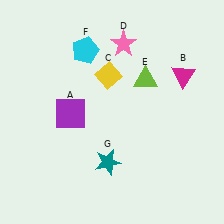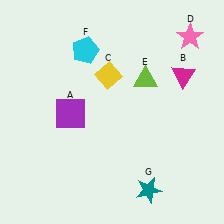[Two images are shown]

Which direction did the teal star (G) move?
The teal star (G) moved right.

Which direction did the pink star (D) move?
The pink star (D) moved right.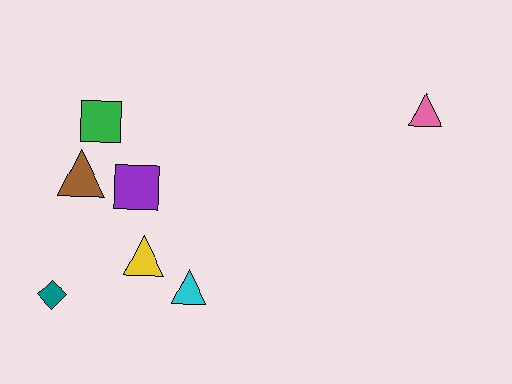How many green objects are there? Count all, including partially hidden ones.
There is 1 green object.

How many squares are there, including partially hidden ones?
There are 2 squares.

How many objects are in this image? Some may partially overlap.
There are 7 objects.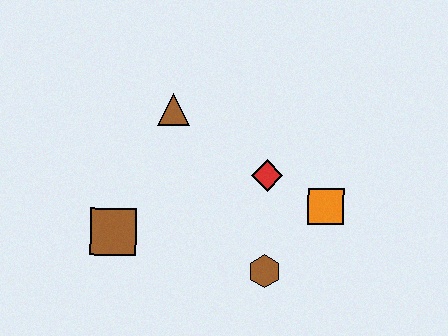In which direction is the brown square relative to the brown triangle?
The brown square is below the brown triangle.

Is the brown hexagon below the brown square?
Yes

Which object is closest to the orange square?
The red diamond is closest to the orange square.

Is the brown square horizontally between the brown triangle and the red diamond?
No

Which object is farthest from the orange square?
The brown square is farthest from the orange square.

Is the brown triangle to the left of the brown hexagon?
Yes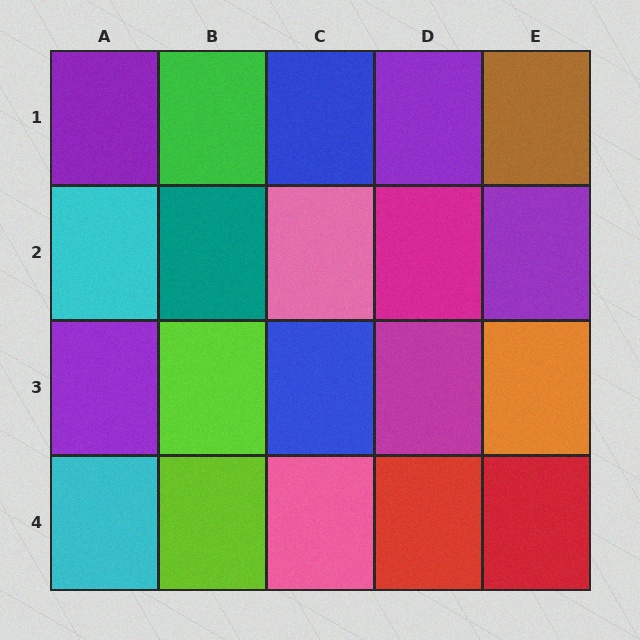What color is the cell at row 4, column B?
Lime.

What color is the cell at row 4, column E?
Red.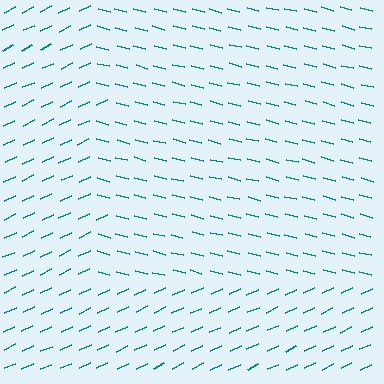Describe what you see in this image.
The image is filled with small teal line segments. A rectangle region in the image has lines oriented differently from the surrounding lines, creating a visible texture boundary.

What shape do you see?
I see a rectangle.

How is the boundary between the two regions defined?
The boundary is defined purely by a change in line orientation (approximately 39 degrees difference). All lines are the same color and thickness.